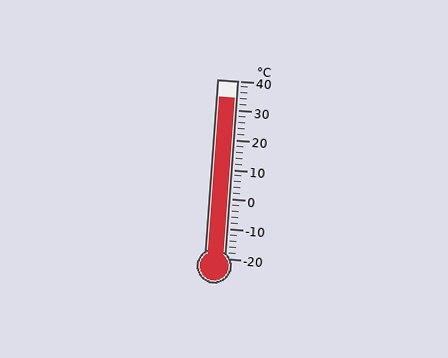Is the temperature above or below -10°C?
The temperature is above -10°C.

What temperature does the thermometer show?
The thermometer shows approximately 34°C.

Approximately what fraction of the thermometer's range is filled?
The thermometer is filled to approximately 90% of its range.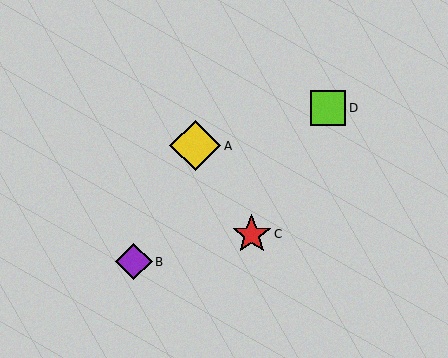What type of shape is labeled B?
Shape B is a purple diamond.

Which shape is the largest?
The yellow diamond (labeled A) is the largest.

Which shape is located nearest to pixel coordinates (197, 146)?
The yellow diamond (labeled A) at (195, 146) is nearest to that location.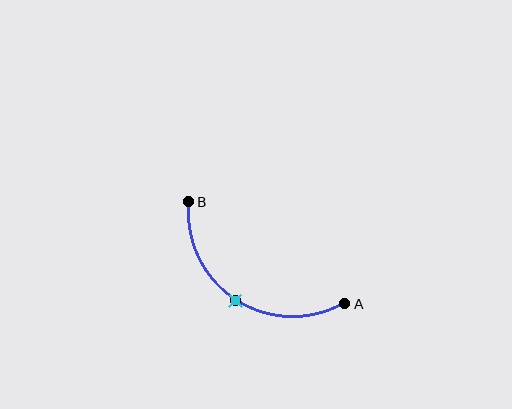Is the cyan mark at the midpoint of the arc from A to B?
Yes. The cyan mark lies on the arc at equal arc-length from both A and B — it is the arc midpoint.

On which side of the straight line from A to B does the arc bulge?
The arc bulges below the straight line connecting A and B.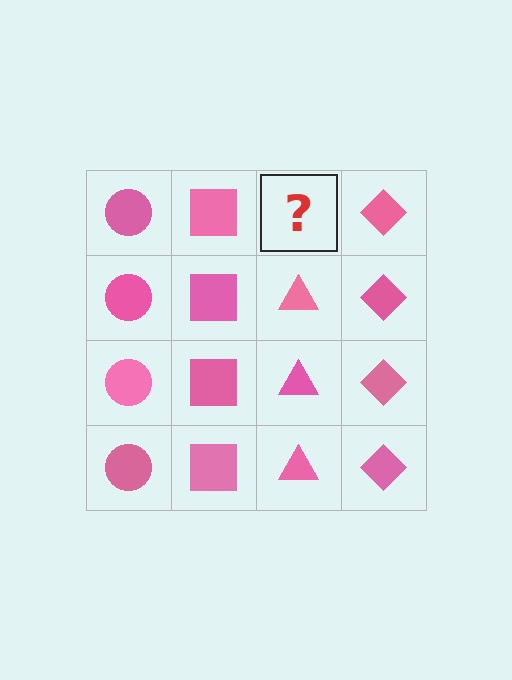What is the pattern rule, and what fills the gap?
The rule is that each column has a consistent shape. The gap should be filled with a pink triangle.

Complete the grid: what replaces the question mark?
The question mark should be replaced with a pink triangle.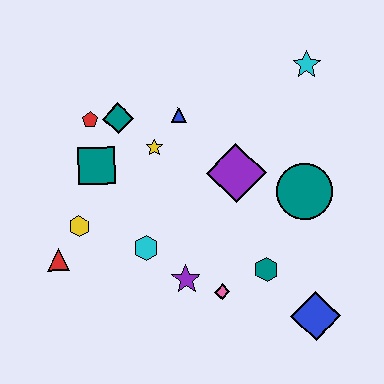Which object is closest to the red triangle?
The yellow hexagon is closest to the red triangle.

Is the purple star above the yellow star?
No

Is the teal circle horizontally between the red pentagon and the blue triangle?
No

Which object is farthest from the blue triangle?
The blue diamond is farthest from the blue triangle.